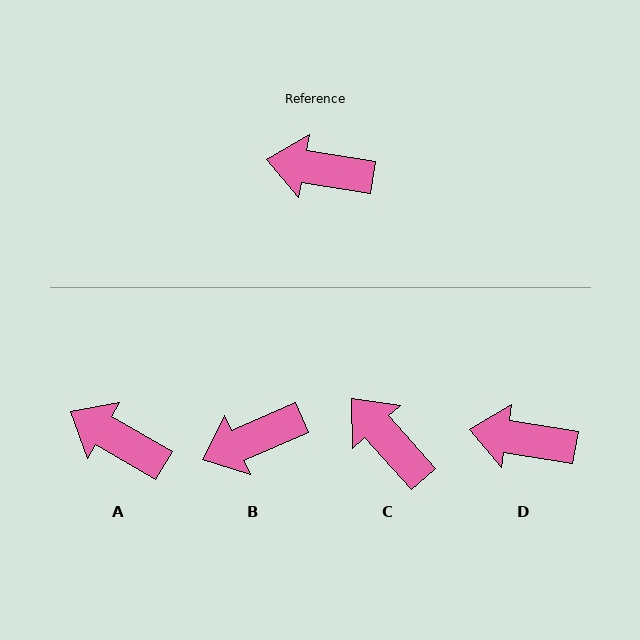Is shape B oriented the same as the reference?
No, it is off by about 33 degrees.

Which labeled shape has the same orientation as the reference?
D.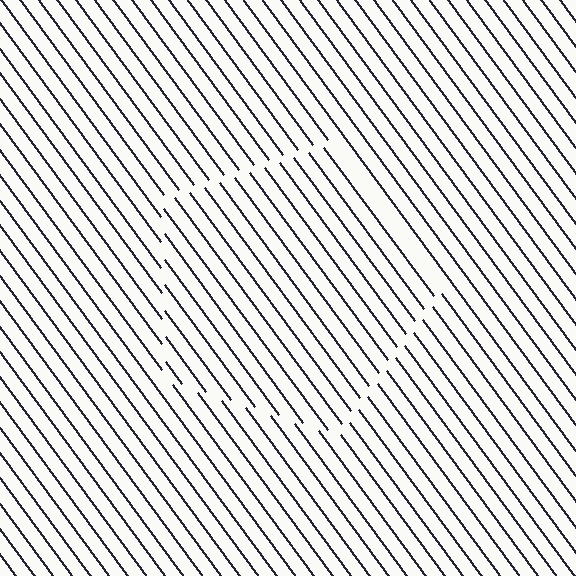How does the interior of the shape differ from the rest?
The interior of the shape contains the same grating, shifted by half a period — the contour is defined by the phase discontinuity where line-ends from the inner and outer gratings abut.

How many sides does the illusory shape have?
5 sides — the line-ends trace a pentagon.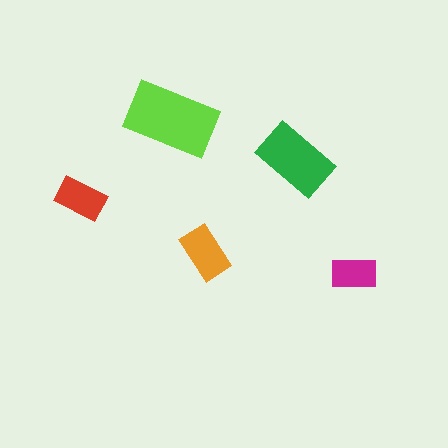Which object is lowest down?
The magenta rectangle is bottommost.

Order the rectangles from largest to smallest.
the lime one, the green one, the orange one, the red one, the magenta one.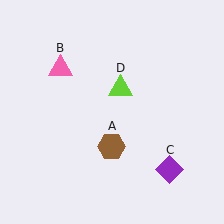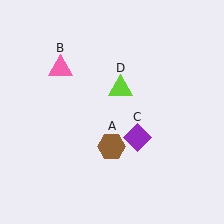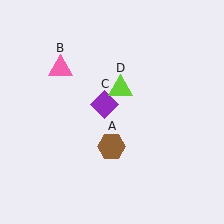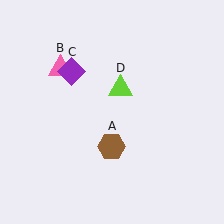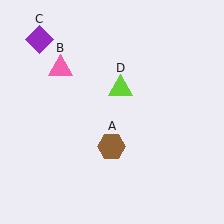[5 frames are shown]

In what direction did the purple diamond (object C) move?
The purple diamond (object C) moved up and to the left.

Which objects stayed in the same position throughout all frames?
Brown hexagon (object A) and pink triangle (object B) and lime triangle (object D) remained stationary.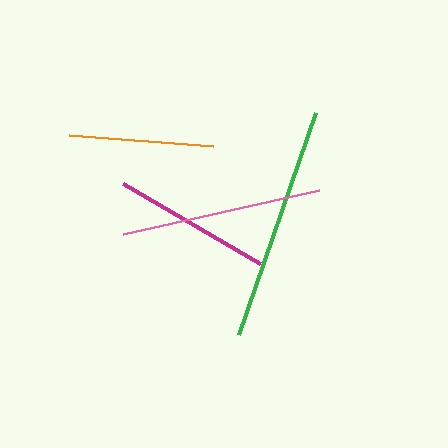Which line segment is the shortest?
The orange line is the shortest at approximately 144 pixels.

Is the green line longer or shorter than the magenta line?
The green line is longer than the magenta line.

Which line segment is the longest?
The green line is the longest at approximately 235 pixels.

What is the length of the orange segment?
The orange segment is approximately 144 pixels long.